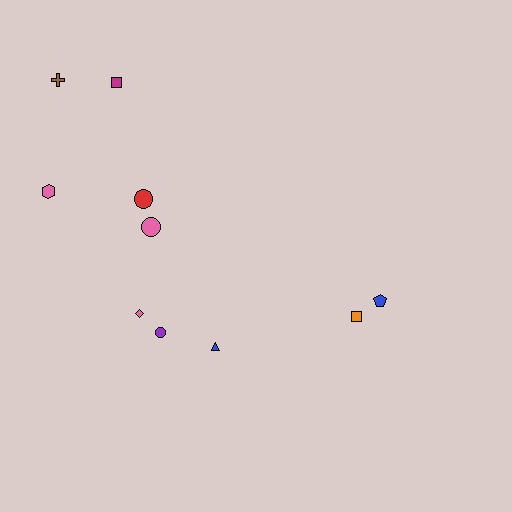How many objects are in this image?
There are 10 objects.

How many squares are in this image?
There are 2 squares.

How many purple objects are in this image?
There is 1 purple object.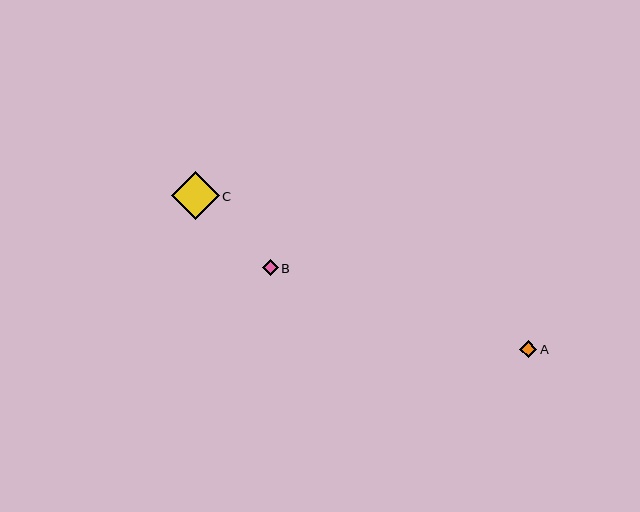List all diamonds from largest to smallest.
From largest to smallest: C, A, B.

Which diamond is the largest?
Diamond C is the largest with a size of approximately 48 pixels.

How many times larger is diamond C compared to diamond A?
Diamond C is approximately 2.8 times the size of diamond A.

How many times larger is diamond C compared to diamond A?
Diamond C is approximately 2.8 times the size of diamond A.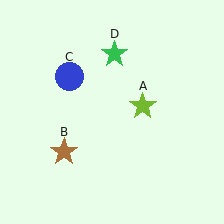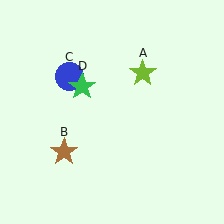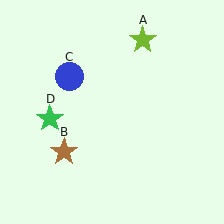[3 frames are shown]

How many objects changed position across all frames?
2 objects changed position: lime star (object A), green star (object D).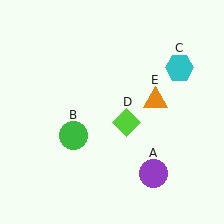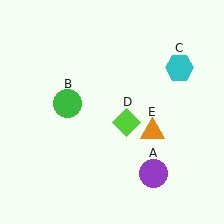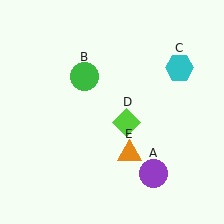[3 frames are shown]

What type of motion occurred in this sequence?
The green circle (object B), orange triangle (object E) rotated clockwise around the center of the scene.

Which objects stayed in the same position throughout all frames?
Purple circle (object A) and cyan hexagon (object C) and lime diamond (object D) remained stationary.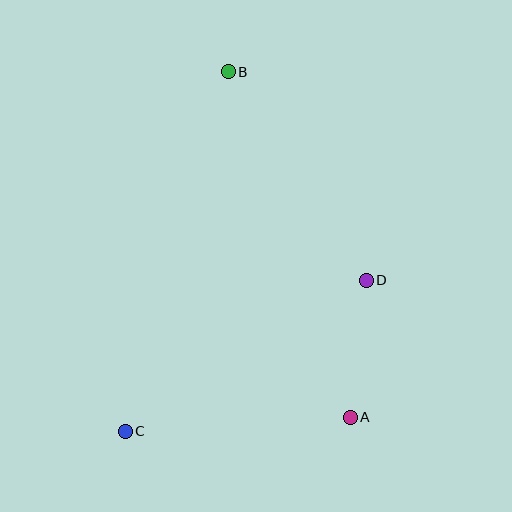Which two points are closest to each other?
Points A and D are closest to each other.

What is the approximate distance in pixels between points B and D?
The distance between B and D is approximately 250 pixels.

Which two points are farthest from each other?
Points B and C are farthest from each other.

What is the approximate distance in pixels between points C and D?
The distance between C and D is approximately 285 pixels.